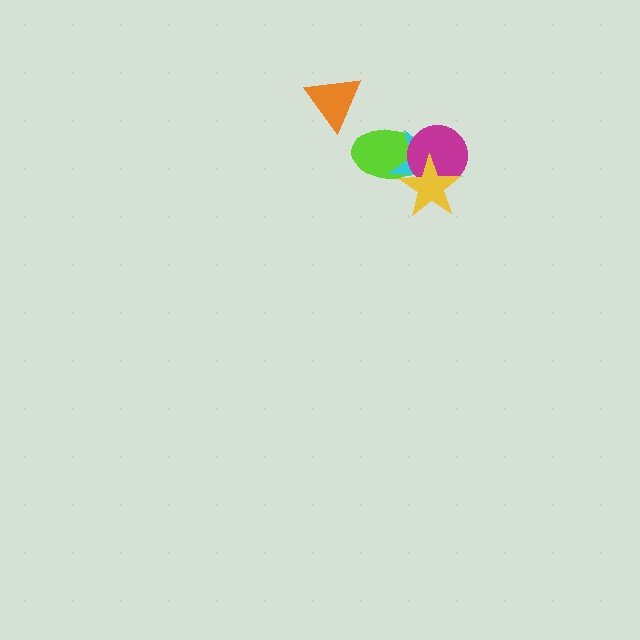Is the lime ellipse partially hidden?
Yes, it is partially covered by another shape.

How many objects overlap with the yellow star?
3 objects overlap with the yellow star.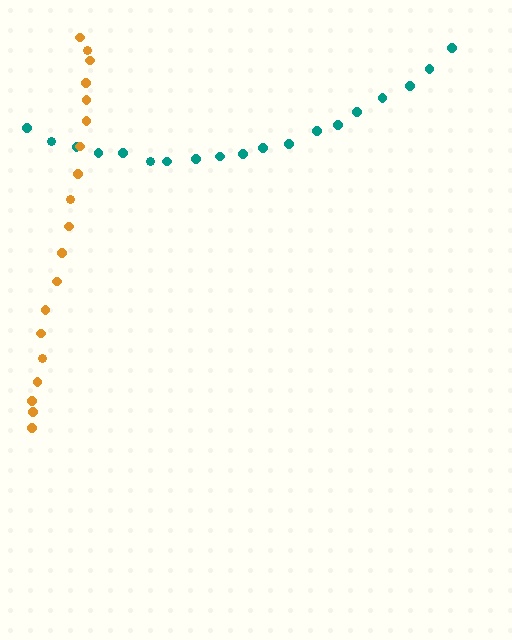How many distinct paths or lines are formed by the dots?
There are 2 distinct paths.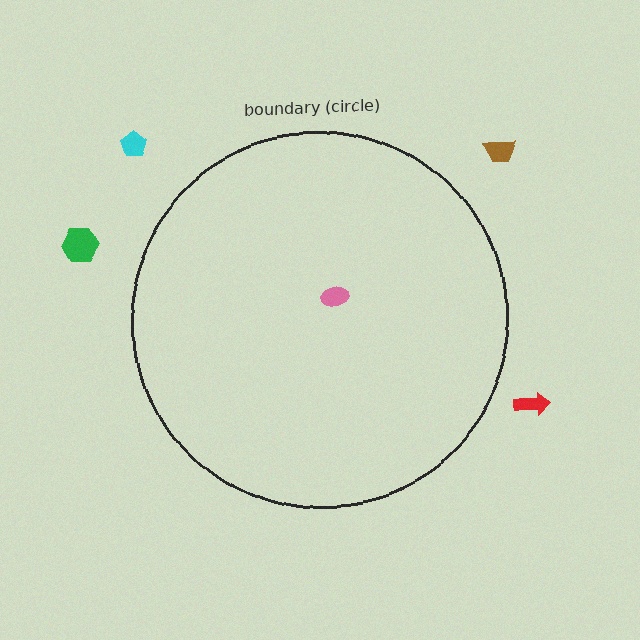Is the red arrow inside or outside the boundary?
Outside.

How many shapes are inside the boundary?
1 inside, 4 outside.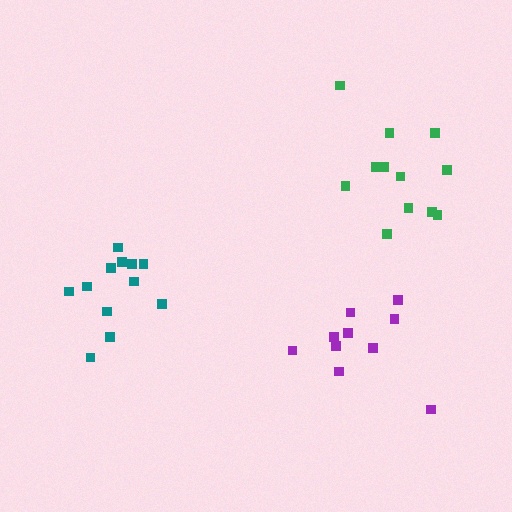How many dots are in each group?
Group 1: 12 dots, Group 2: 10 dots, Group 3: 12 dots (34 total).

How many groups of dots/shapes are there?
There are 3 groups.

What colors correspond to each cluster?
The clusters are colored: teal, purple, green.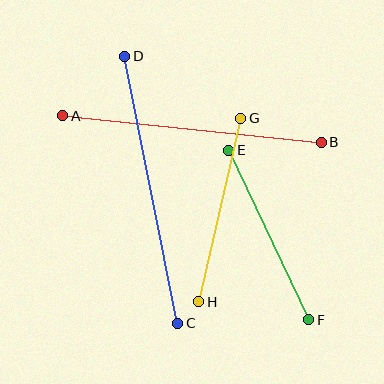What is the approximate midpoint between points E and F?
The midpoint is at approximately (269, 235) pixels.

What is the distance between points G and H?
The distance is approximately 188 pixels.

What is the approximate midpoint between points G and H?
The midpoint is at approximately (220, 210) pixels.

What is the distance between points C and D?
The distance is approximately 272 pixels.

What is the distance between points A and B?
The distance is approximately 260 pixels.